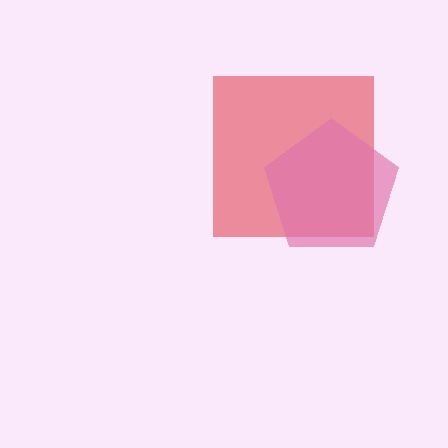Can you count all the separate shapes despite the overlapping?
Yes, there are 2 separate shapes.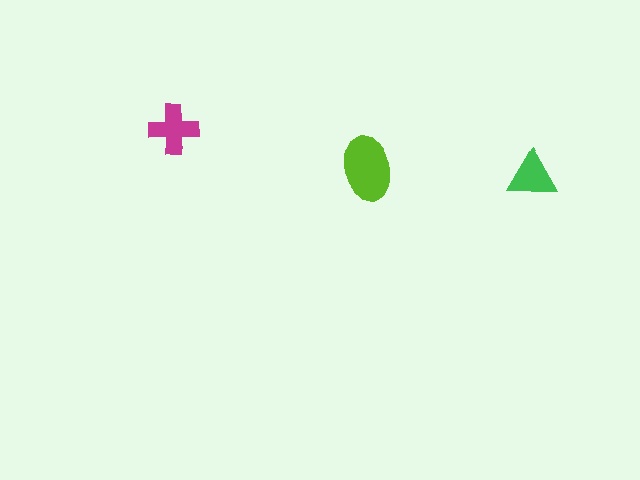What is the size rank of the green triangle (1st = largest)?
3rd.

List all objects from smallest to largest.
The green triangle, the magenta cross, the lime ellipse.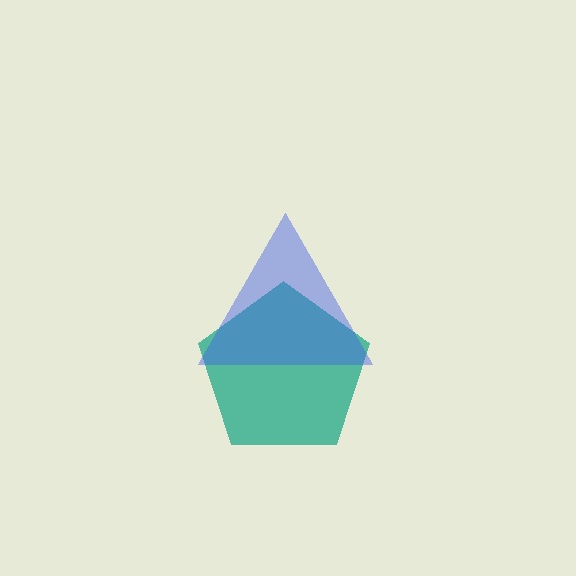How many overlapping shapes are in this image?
There are 2 overlapping shapes in the image.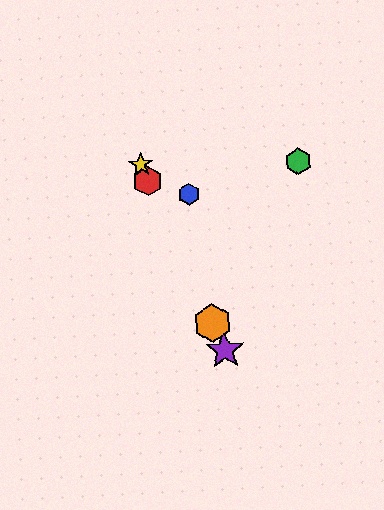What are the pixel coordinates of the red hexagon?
The red hexagon is at (148, 181).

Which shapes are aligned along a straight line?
The red hexagon, the yellow star, the purple star, the orange hexagon are aligned along a straight line.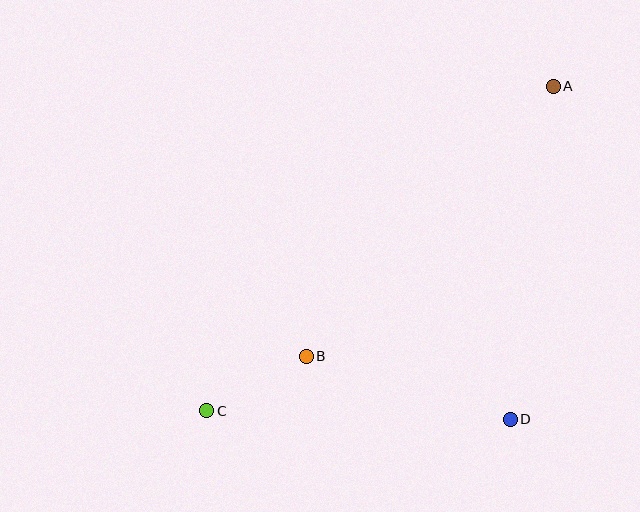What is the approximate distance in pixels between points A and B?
The distance between A and B is approximately 366 pixels.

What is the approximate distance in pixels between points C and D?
The distance between C and D is approximately 304 pixels.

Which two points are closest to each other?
Points B and C are closest to each other.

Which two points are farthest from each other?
Points A and C are farthest from each other.